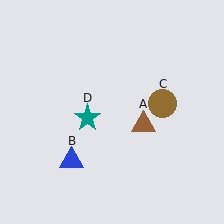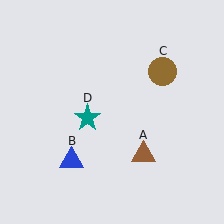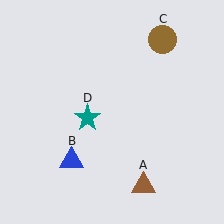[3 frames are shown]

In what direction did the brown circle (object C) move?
The brown circle (object C) moved up.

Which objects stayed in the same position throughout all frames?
Blue triangle (object B) and teal star (object D) remained stationary.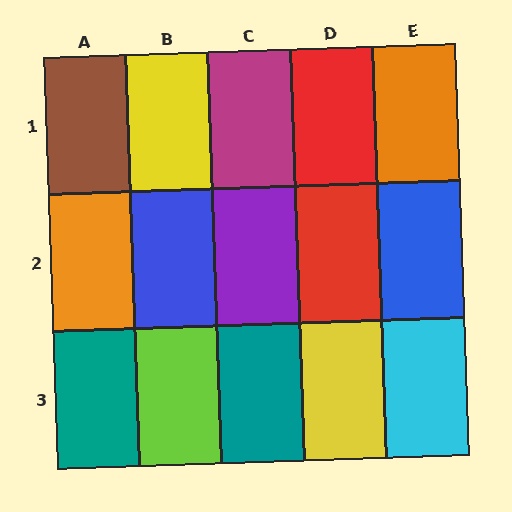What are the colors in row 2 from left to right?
Orange, blue, purple, red, blue.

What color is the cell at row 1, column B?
Yellow.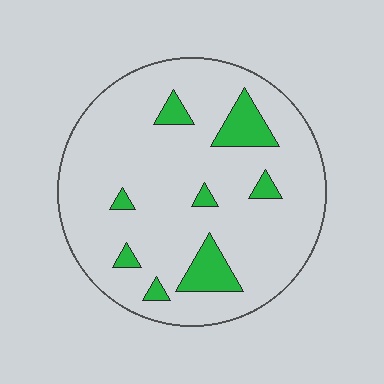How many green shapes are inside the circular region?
8.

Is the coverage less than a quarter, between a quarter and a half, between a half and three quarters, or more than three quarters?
Less than a quarter.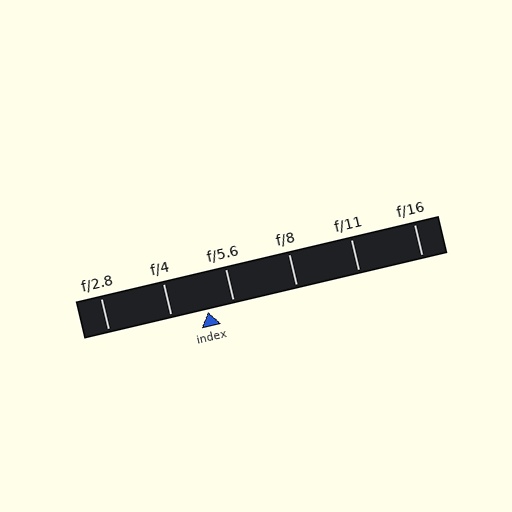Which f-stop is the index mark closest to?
The index mark is closest to f/5.6.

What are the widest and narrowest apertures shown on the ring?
The widest aperture shown is f/2.8 and the narrowest is f/16.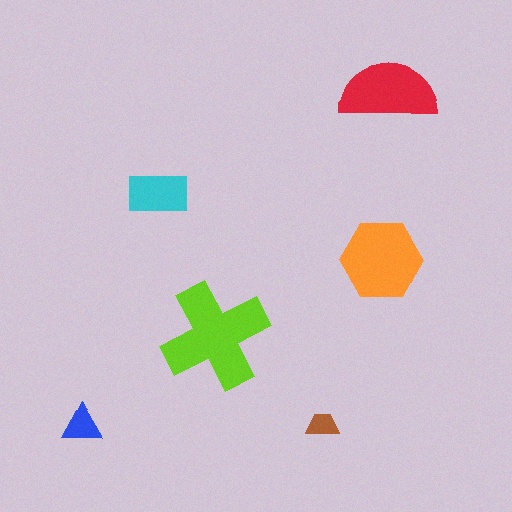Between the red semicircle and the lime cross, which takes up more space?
The lime cross.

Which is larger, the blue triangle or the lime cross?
The lime cross.